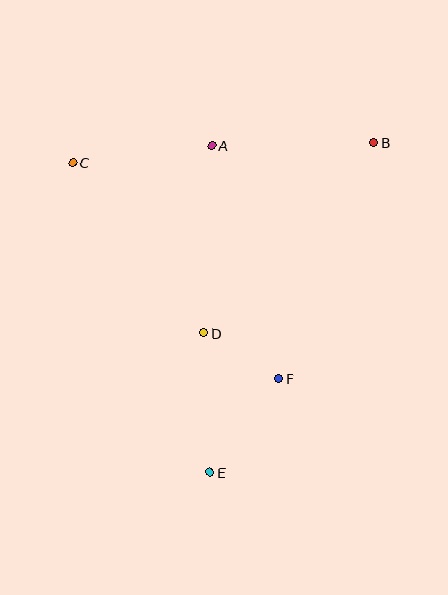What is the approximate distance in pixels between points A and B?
The distance between A and B is approximately 162 pixels.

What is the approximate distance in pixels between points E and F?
The distance between E and F is approximately 116 pixels.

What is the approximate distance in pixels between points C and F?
The distance between C and F is approximately 298 pixels.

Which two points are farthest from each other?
Points B and E are farthest from each other.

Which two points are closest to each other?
Points D and F are closest to each other.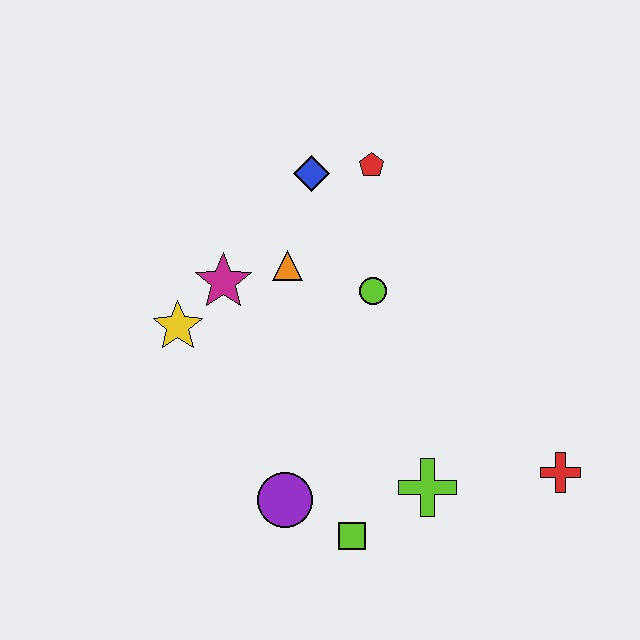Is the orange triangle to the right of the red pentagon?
No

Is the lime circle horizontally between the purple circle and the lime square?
No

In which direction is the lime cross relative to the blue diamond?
The lime cross is below the blue diamond.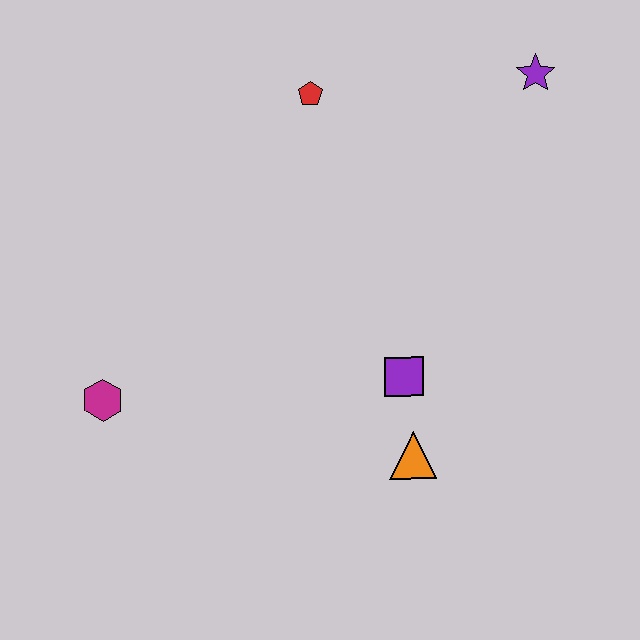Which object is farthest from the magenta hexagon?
The purple star is farthest from the magenta hexagon.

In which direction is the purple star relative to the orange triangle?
The purple star is above the orange triangle.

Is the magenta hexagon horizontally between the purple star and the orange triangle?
No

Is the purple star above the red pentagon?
Yes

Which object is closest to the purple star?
The red pentagon is closest to the purple star.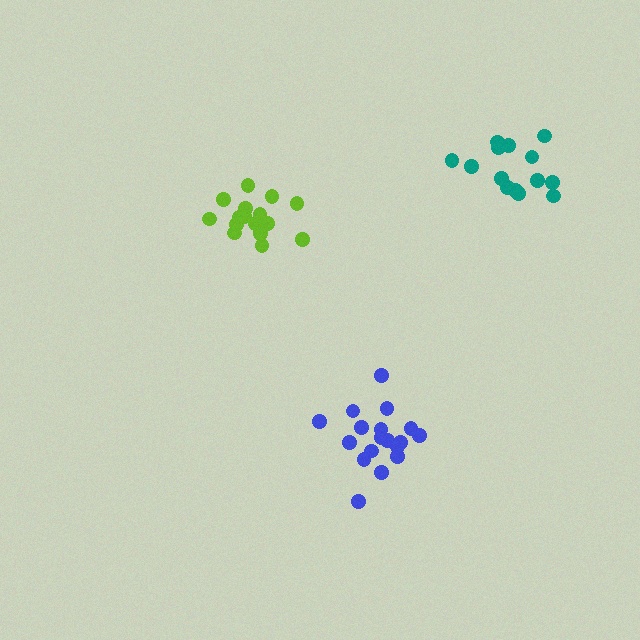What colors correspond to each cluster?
The clusters are colored: blue, lime, teal.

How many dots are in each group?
Group 1: 19 dots, Group 2: 16 dots, Group 3: 14 dots (49 total).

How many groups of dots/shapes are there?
There are 3 groups.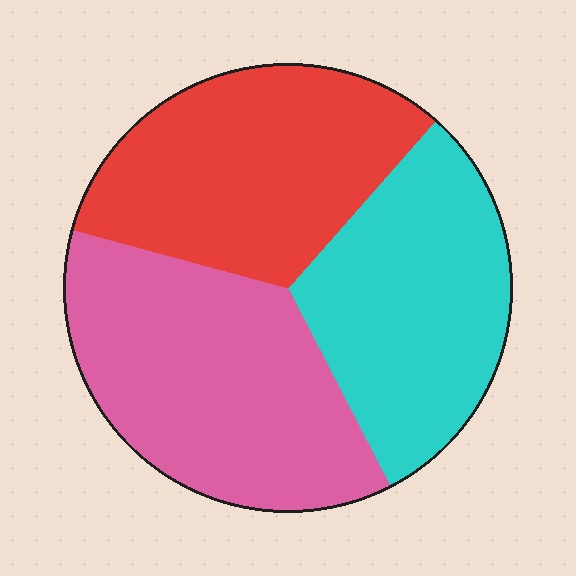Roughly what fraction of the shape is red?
Red takes up between a quarter and a half of the shape.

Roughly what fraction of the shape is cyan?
Cyan covers about 30% of the shape.